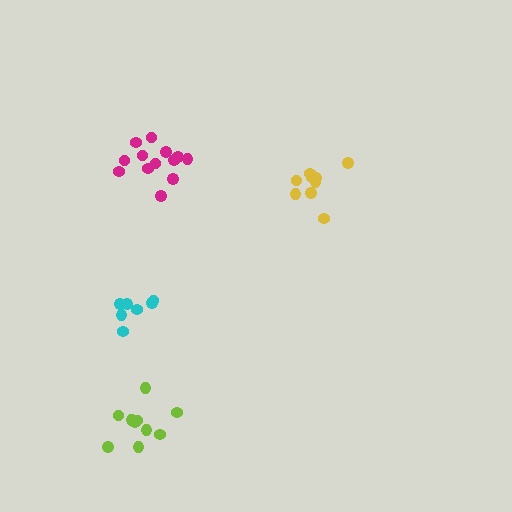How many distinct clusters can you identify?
There are 4 distinct clusters.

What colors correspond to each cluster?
The clusters are colored: cyan, lime, yellow, magenta.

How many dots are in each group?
Group 1: 7 dots, Group 2: 10 dots, Group 3: 9 dots, Group 4: 13 dots (39 total).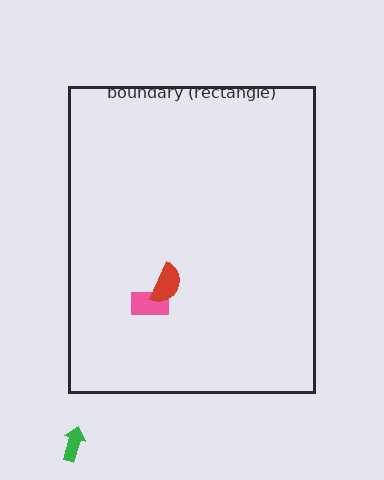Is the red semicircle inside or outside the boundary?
Inside.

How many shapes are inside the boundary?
2 inside, 1 outside.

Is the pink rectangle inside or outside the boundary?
Inside.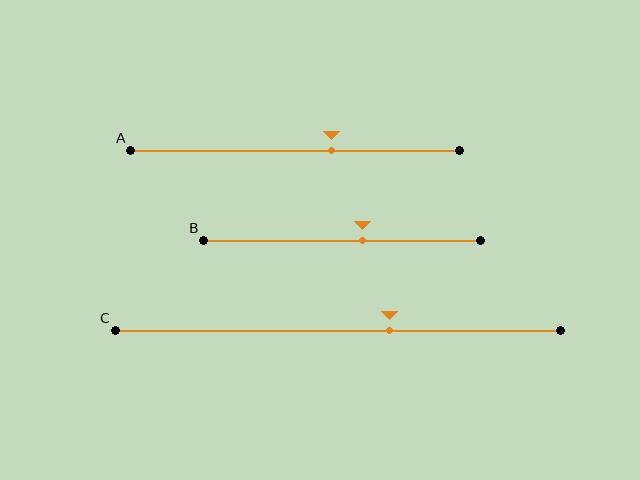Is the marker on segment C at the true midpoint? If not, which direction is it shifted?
No, the marker on segment C is shifted to the right by about 12% of the segment length.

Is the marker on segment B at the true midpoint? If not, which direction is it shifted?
No, the marker on segment B is shifted to the right by about 7% of the segment length.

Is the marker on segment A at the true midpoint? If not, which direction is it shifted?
No, the marker on segment A is shifted to the right by about 11% of the segment length.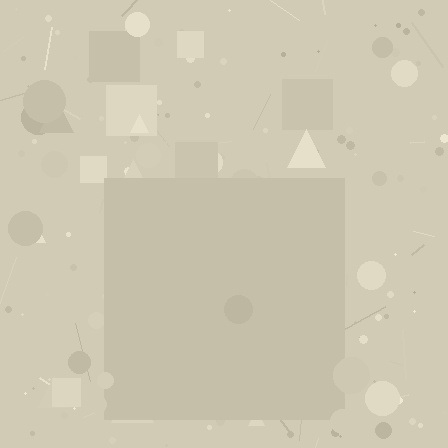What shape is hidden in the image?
A square is hidden in the image.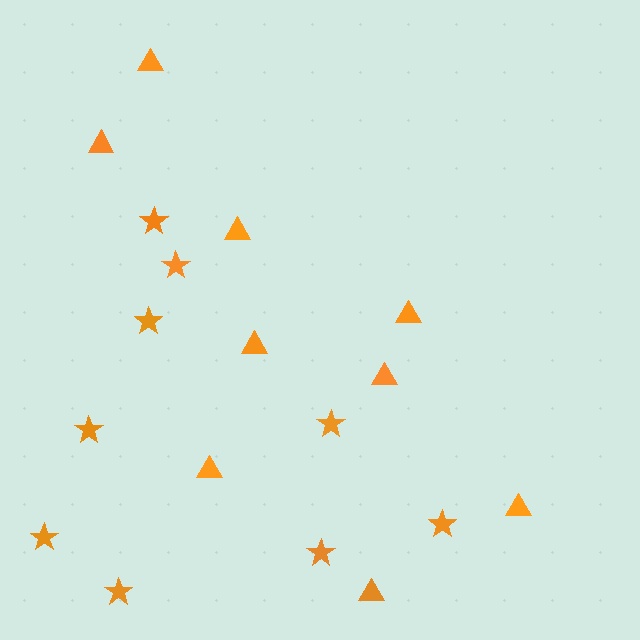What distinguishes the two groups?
There are 2 groups: one group of stars (9) and one group of triangles (9).